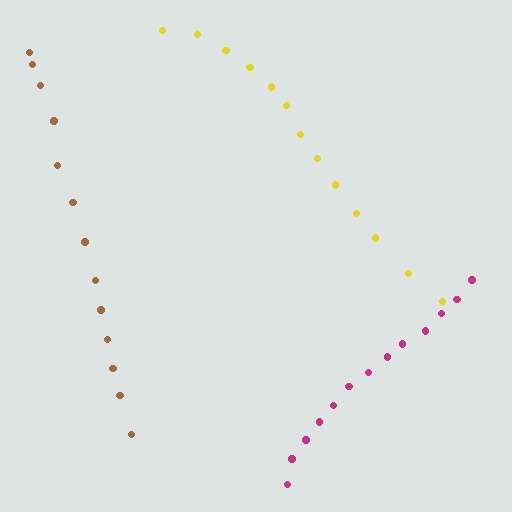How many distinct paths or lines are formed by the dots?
There are 3 distinct paths.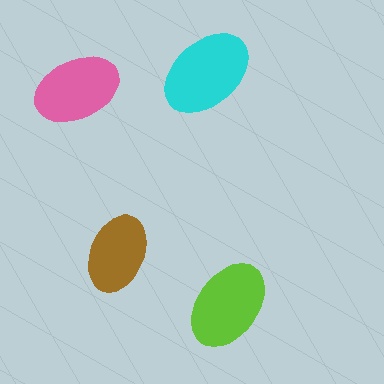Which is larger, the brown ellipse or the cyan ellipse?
The cyan one.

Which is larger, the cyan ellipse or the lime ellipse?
The cyan one.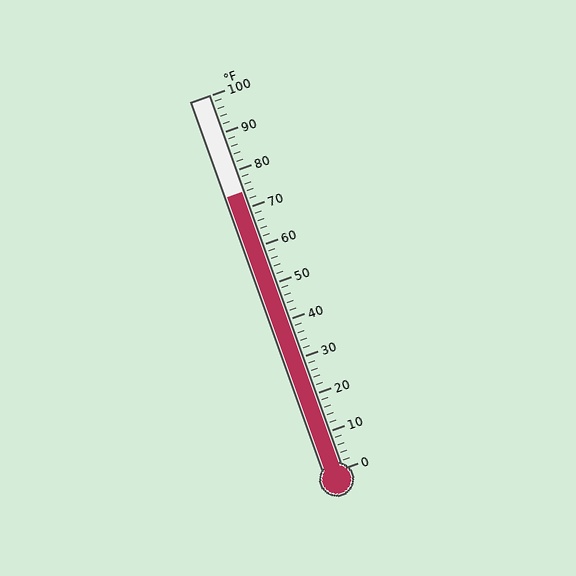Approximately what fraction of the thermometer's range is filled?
The thermometer is filled to approximately 75% of its range.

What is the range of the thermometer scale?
The thermometer scale ranges from 0°F to 100°F.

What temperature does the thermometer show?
The thermometer shows approximately 74°F.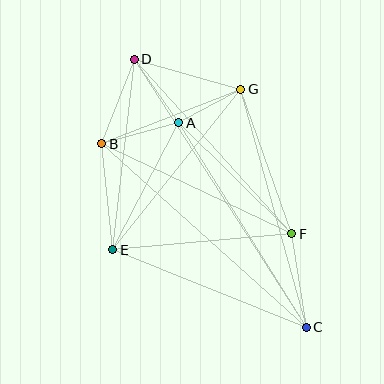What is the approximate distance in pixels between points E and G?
The distance between E and G is approximately 205 pixels.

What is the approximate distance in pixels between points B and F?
The distance between B and F is approximately 210 pixels.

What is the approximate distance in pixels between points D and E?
The distance between D and E is approximately 192 pixels.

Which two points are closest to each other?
Points A and G are closest to each other.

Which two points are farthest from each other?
Points C and D are farthest from each other.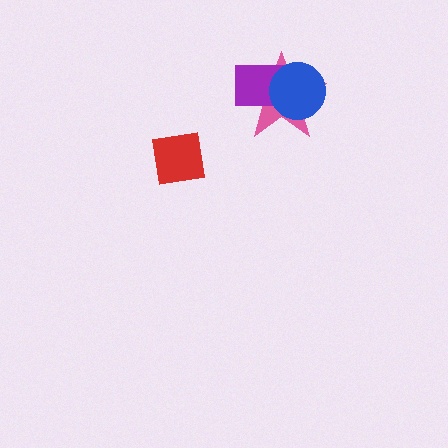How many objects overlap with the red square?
0 objects overlap with the red square.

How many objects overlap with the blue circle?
2 objects overlap with the blue circle.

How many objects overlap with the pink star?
2 objects overlap with the pink star.